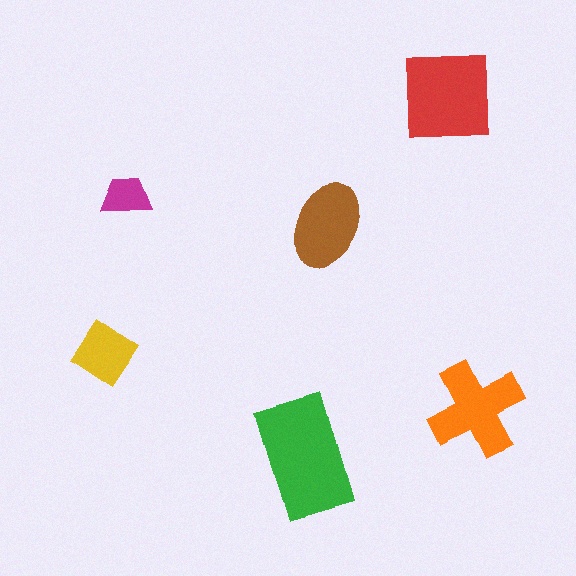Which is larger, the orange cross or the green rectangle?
The green rectangle.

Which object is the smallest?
The magenta trapezoid.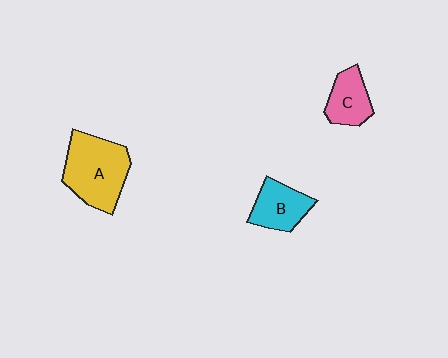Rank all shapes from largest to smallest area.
From largest to smallest: A (yellow), B (cyan), C (pink).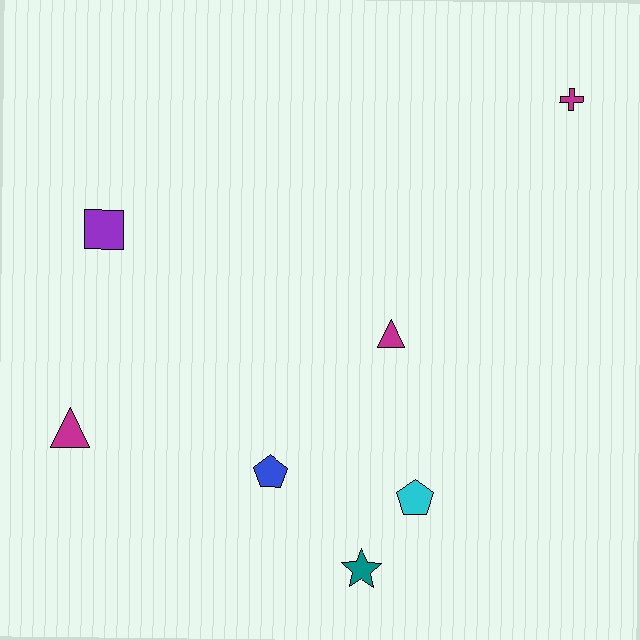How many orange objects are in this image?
There are no orange objects.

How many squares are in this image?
There is 1 square.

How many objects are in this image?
There are 7 objects.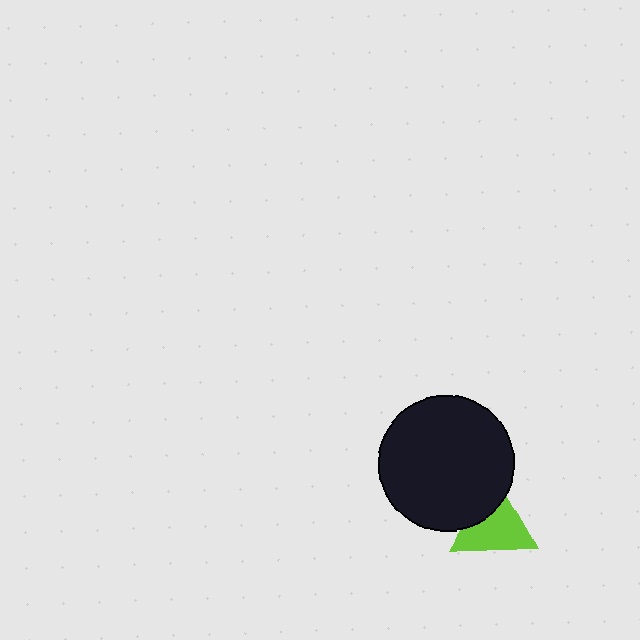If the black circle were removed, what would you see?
You would see the complete lime triangle.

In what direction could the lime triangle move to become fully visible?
The lime triangle could move toward the lower-right. That would shift it out from behind the black circle entirely.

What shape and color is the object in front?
The object in front is a black circle.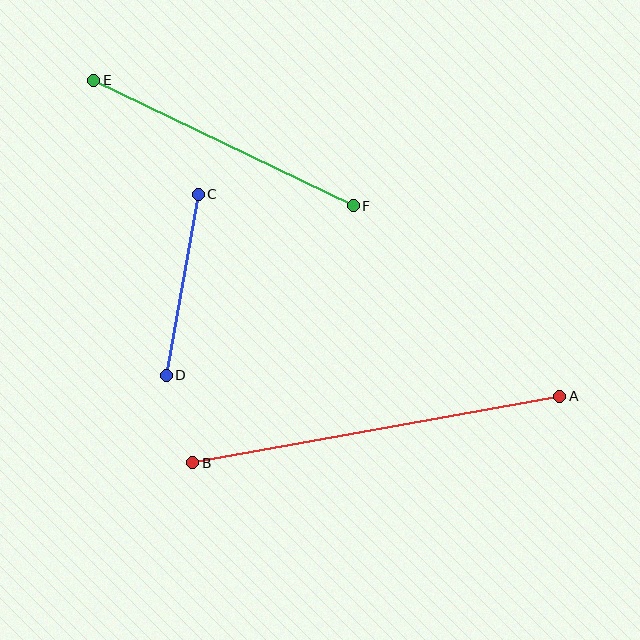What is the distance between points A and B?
The distance is approximately 373 pixels.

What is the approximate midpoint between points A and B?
The midpoint is at approximately (376, 430) pixels.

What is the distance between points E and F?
The distance is approximately 288 pixels.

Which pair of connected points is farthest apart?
Points A and B are farthest apart.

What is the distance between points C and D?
The distance is approximately 184 pixels.